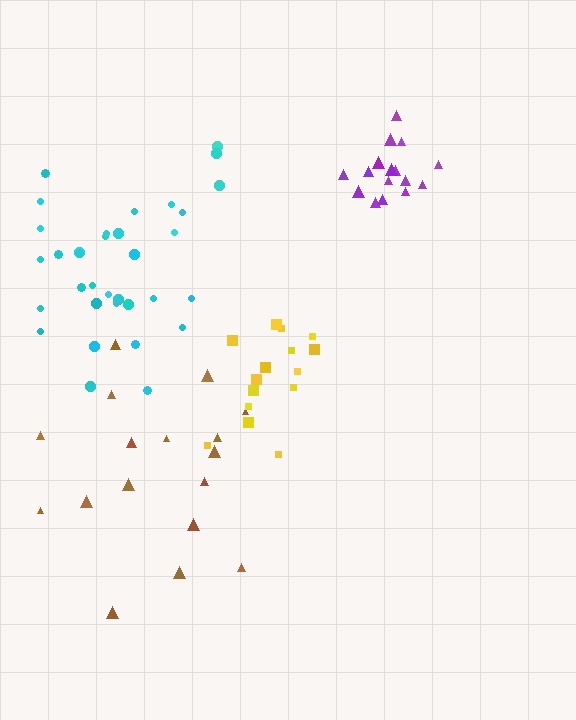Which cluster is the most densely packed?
Purple.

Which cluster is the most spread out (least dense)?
Brown.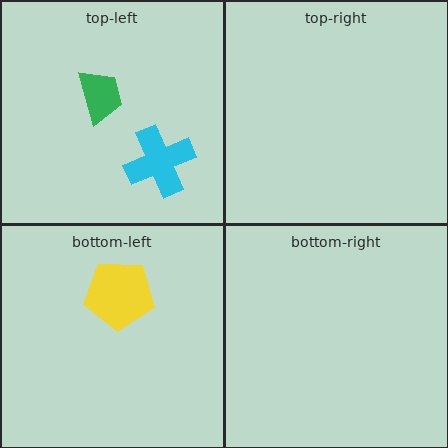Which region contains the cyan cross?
The top-left region.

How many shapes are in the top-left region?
2.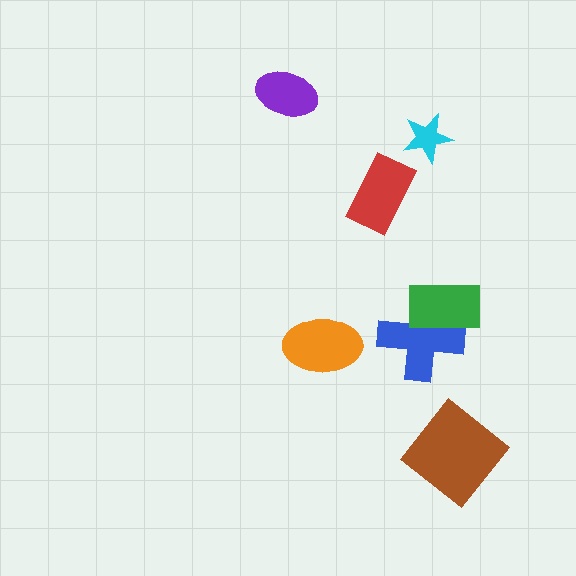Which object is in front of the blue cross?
The green rectangle is in front of the blue cross.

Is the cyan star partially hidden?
No, no other shape covers it.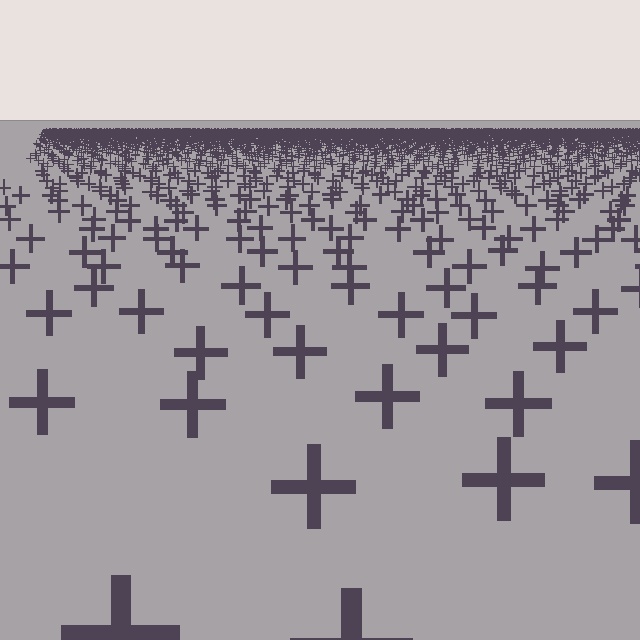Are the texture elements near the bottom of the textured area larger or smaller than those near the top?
Larger. Near the bottom, elements are closer to the viewer and appear at a bigger on-screen size.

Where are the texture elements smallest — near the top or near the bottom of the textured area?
Near the top.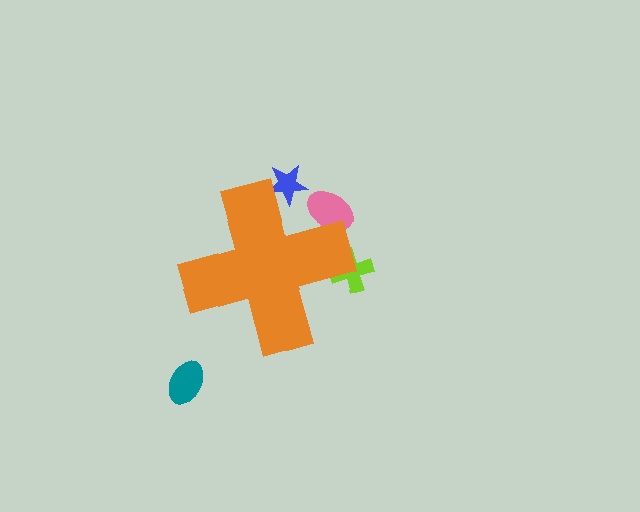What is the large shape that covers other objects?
An orange cross.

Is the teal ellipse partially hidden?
No, the teal ellipse is fully visible.